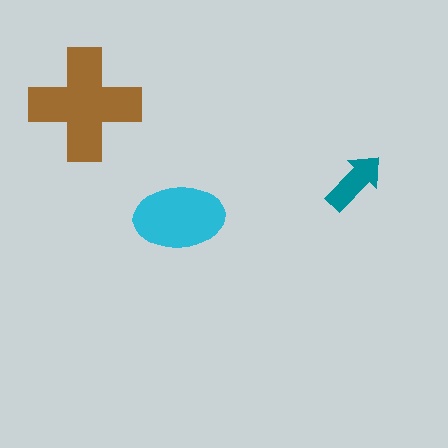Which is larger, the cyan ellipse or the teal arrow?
The cyan ellipse.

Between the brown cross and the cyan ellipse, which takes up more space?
The brown cross.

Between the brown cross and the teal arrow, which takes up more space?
The brown cross.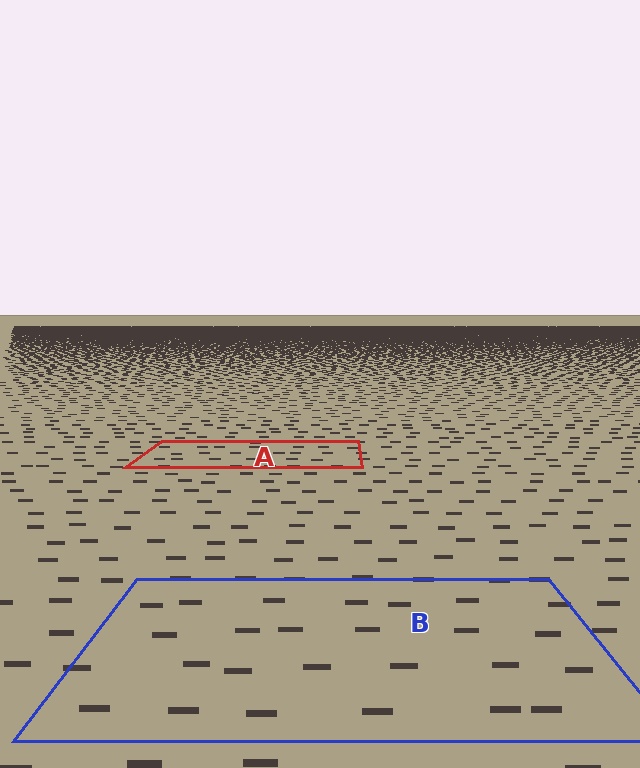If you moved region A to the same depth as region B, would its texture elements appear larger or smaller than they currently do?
They would appear larger. At a closer depth, the same texture elements are projected at a bigger on-screen size.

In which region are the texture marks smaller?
The texture marks are smaller in region A, because it is farther away.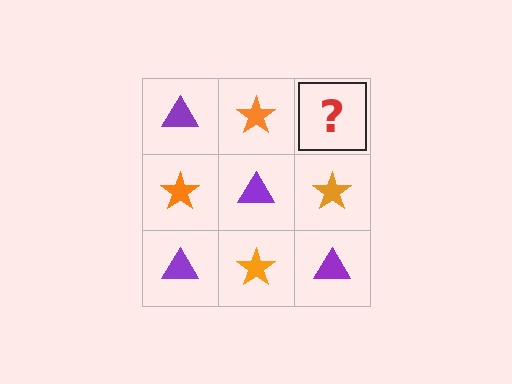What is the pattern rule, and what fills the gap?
The rule is that it alternates purple triangle and orange star in a checkerboard pattern. The gap should be filled with a purple triangle.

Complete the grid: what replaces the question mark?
The question mark should be replaced with a purple triangle.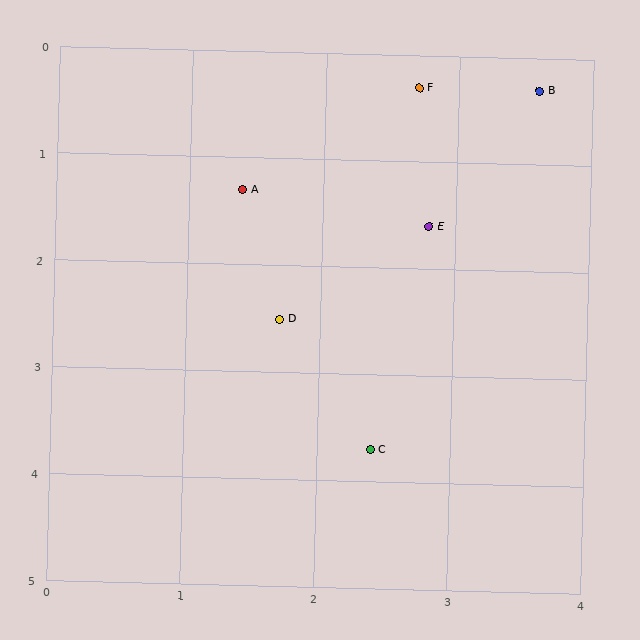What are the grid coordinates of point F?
Point F is at approximately (2.7, 0.3).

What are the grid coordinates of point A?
Point A is at approximately (1.4, 1.3).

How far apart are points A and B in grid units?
Points A and B are about 2.4 grid units apart.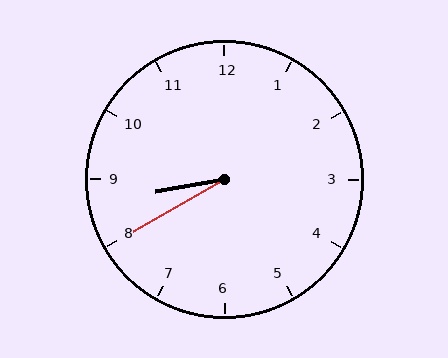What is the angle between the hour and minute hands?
Approximately 20 degrees.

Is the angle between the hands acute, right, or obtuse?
It is acute.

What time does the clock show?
8:40.